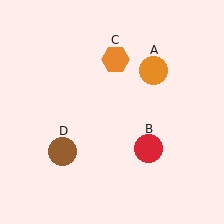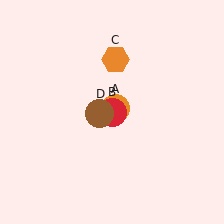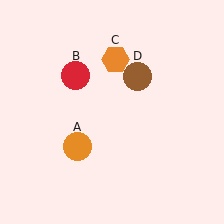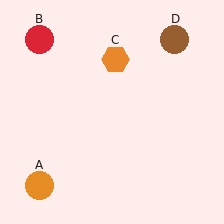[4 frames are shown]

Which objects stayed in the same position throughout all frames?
Orange hexagon (object C) remained stationary.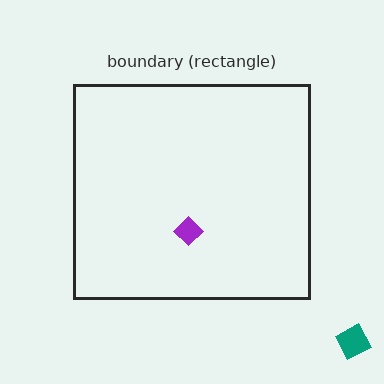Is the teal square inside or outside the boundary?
Outside.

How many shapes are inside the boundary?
1 inside, 1 outside.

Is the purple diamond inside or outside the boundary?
Inside.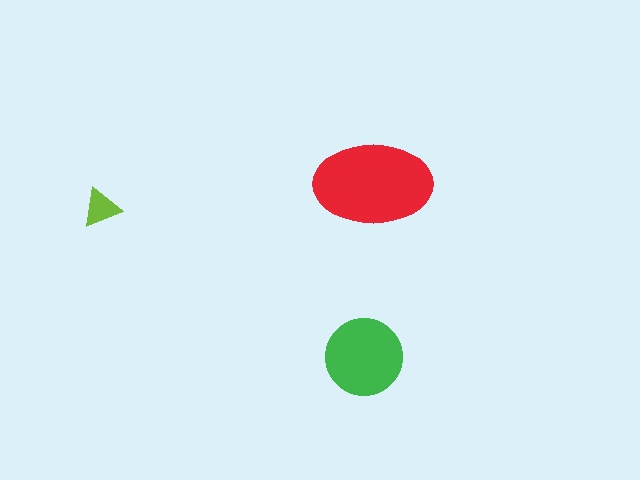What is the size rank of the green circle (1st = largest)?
2nd.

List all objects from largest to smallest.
The red ellipse, the green circle, the lime triangle.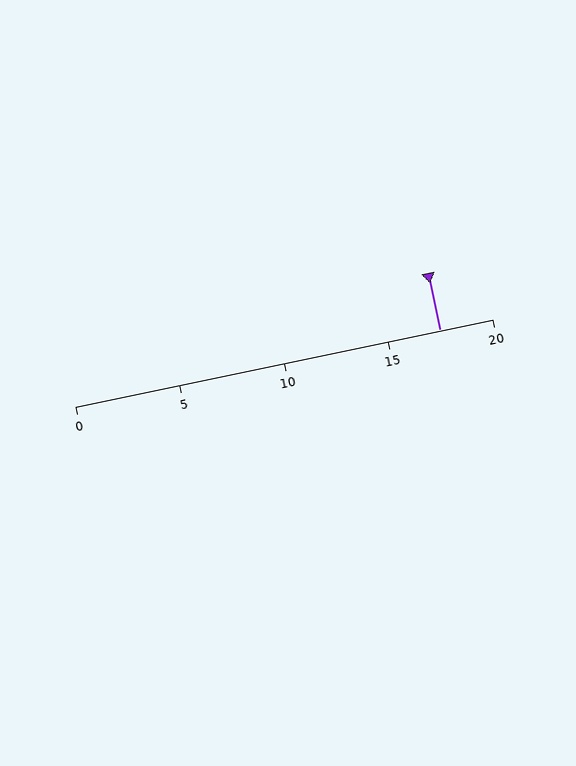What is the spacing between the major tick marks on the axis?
The major ticks are spaced 5 apart.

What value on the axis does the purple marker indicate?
The marker indicates approximately 17.5.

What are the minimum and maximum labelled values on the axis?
The axis runs from 0 to 20.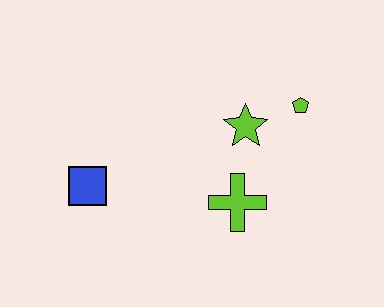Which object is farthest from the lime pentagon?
The blue square is farthest from the lime pentagon.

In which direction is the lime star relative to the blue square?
The lime star is to the right of the blue square.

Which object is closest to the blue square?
The lime cross is closest to the blue square.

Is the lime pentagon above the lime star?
Yes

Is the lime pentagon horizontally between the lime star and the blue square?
No